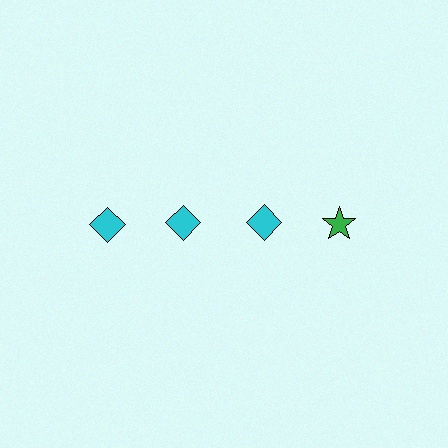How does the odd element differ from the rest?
It differs in both color (green instead of cyan) and shape (star instead of diamond).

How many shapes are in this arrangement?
There are 4 shapes arranged in a grid pattern.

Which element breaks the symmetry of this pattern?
The green star in the top row, second from right column breaks the symmetry. All other shapes are cyan diamonds.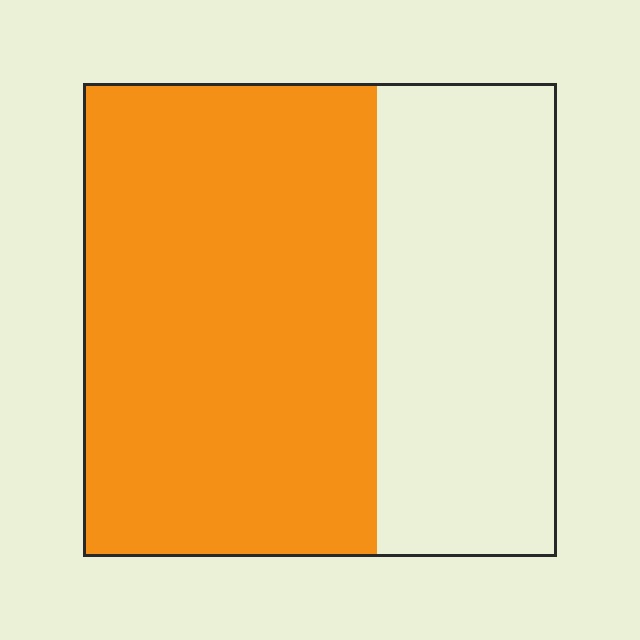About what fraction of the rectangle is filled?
About five eighths (5/8).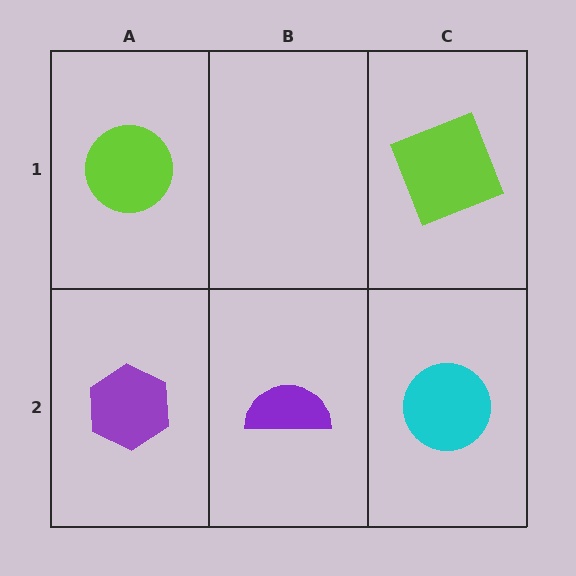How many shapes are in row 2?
3 shapes.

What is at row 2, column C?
A cyan circle.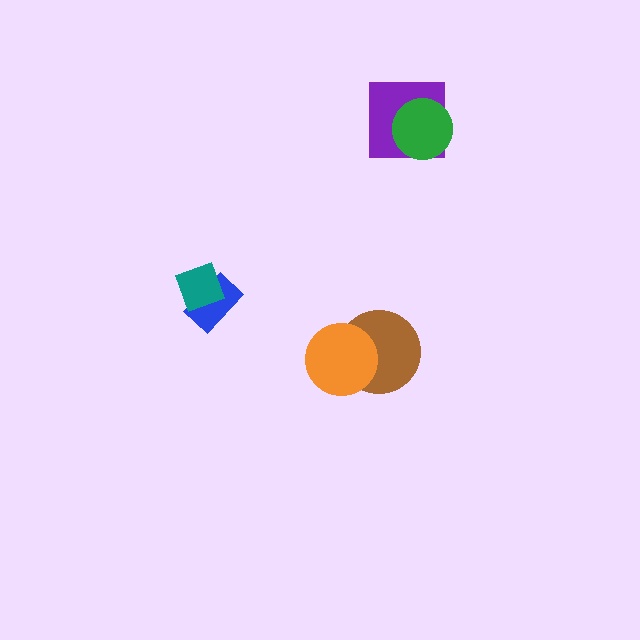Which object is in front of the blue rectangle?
The teal diamond is in front of the blue rectangle.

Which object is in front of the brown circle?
The orange circle is in front of the brown circle.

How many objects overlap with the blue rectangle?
1 object overlaps with the blue rectangle.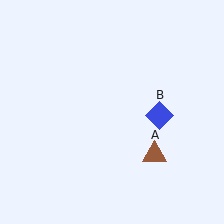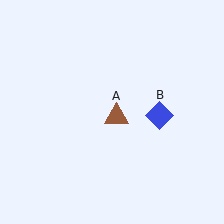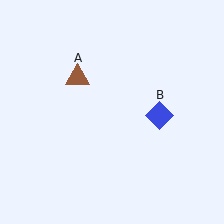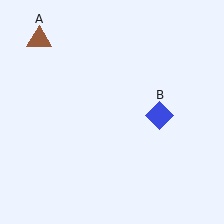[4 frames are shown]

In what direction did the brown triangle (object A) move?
The brown triangle (object A) moved up and to the left.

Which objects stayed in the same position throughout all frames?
Blue diamond (object B) remained stationary.